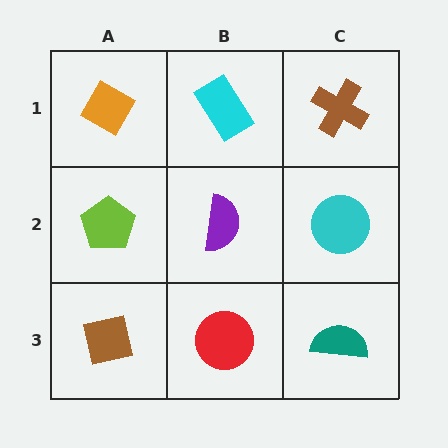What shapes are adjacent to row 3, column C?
A cyan circle (row 2, column C), a red circle (row 3, column B).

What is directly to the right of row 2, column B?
A cyan circle.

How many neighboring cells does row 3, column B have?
3.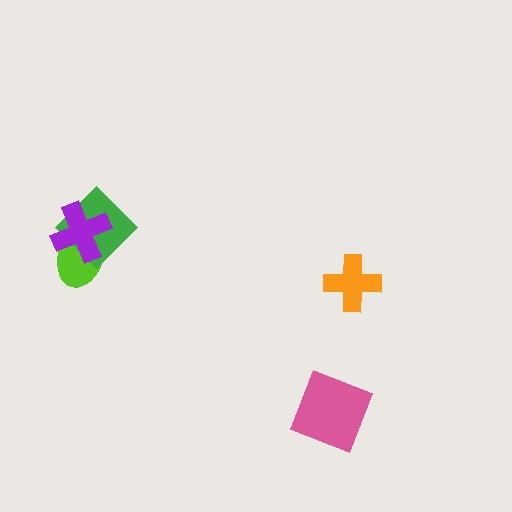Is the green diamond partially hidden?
Yes, it is partially covered by another shape.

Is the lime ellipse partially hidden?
Yes, it is partially covered by another shape.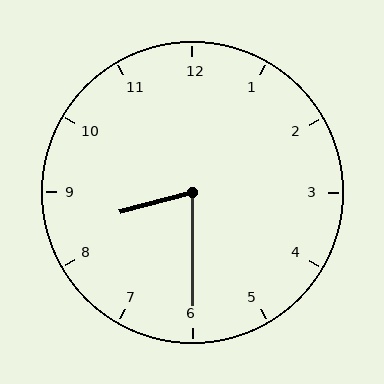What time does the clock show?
8:30.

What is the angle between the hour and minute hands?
Approximately 75 degrees.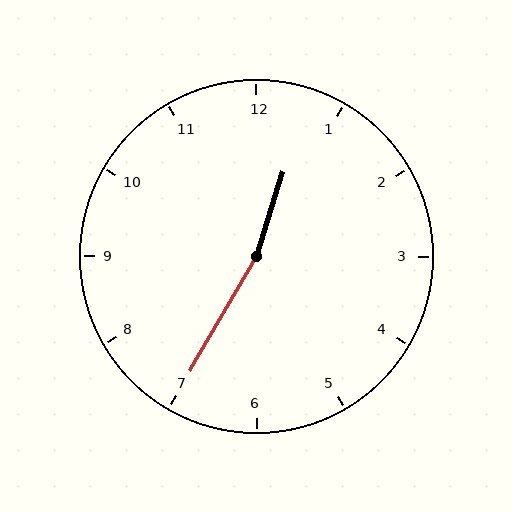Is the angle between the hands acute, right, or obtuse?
It is obtuse.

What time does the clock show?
12:35.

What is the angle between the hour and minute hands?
Approximately 168 degrees.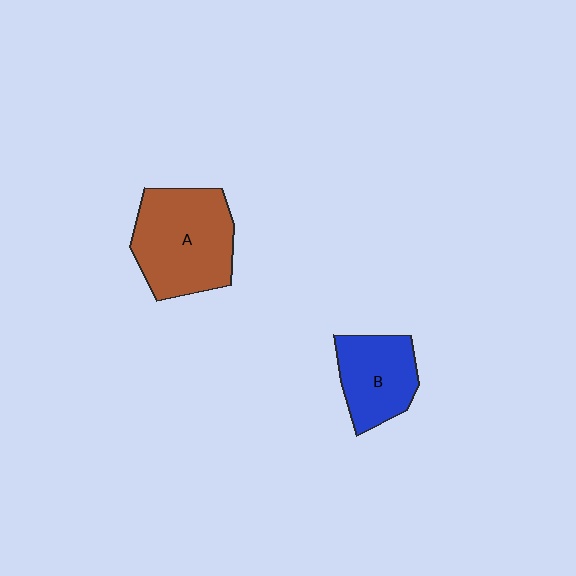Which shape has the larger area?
Shape A (brown).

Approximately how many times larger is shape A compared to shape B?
Approximately 1.5 times.